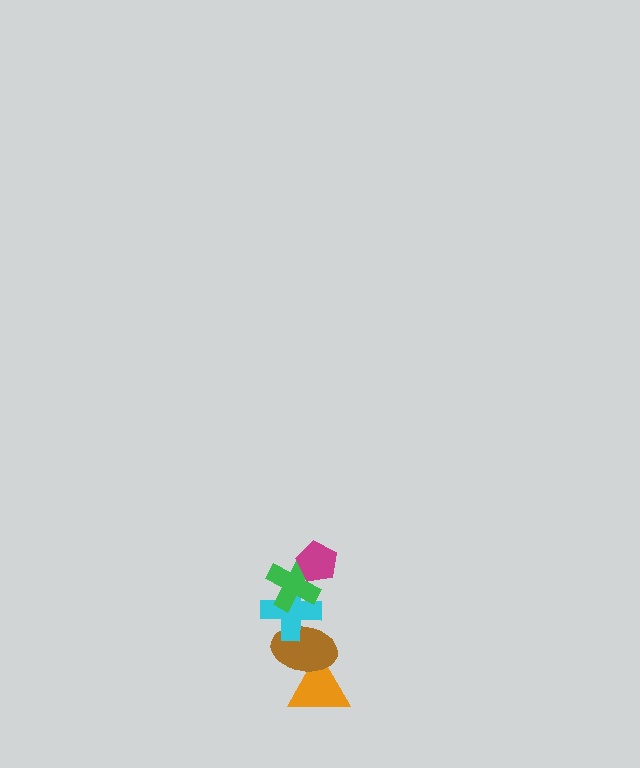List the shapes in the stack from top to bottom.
From top to bottom: the magenta pentagon, the green cross, the cyan cross, the brown ellipse, the orange triangle.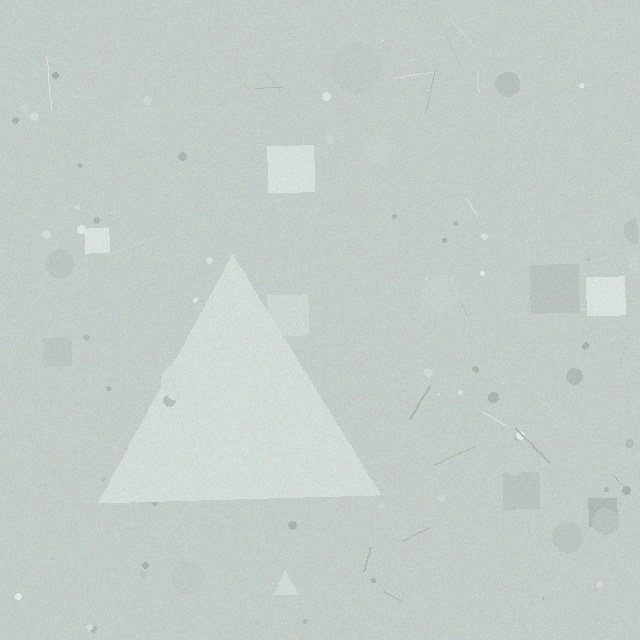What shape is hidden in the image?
A triangle is hidden in the image.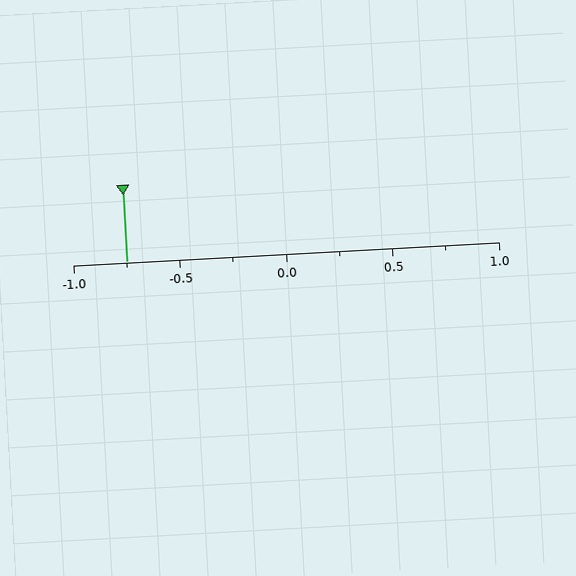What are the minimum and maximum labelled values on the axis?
The axis runs from -1.0 to 1.0.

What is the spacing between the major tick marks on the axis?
The major ticks are spaced 0.5 apart.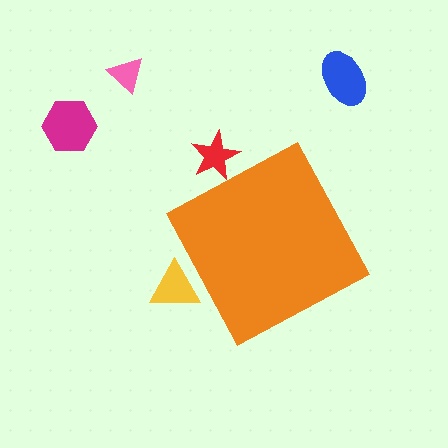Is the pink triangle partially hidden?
No, the pink triangle is fully visible.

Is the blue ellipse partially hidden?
No, the blue ellipse is fully visible.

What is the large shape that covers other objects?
An orange diamond.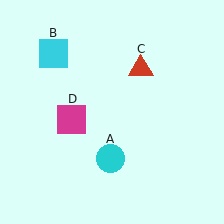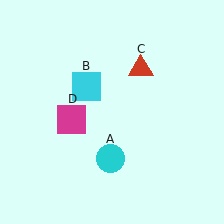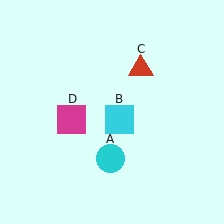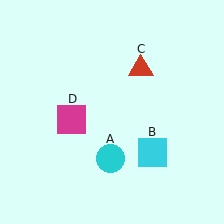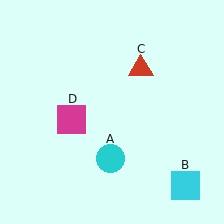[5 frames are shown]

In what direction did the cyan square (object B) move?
The cyan square (object B) moved down and to the right.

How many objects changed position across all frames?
1 object changed position: cyan square (object B).